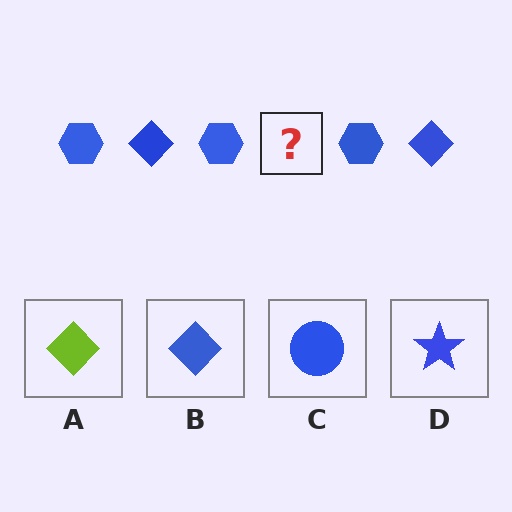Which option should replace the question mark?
Option B.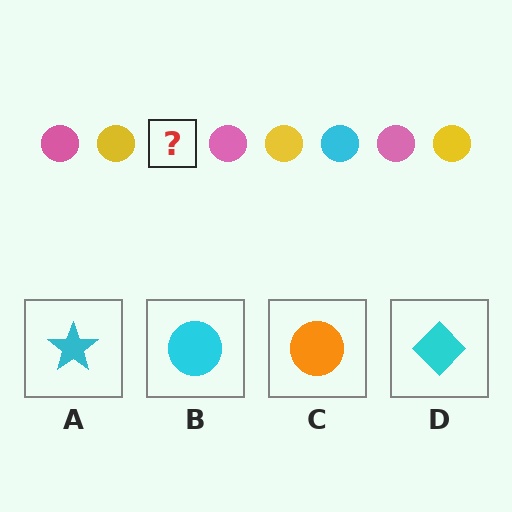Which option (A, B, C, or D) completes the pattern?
B.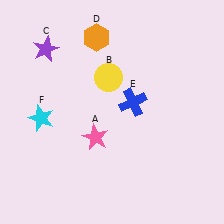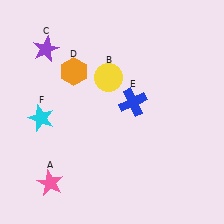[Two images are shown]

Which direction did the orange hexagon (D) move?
The orange hexagon (D) moved down.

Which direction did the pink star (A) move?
The pink star (A) moved down.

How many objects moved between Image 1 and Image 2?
2 objects moved between the two images.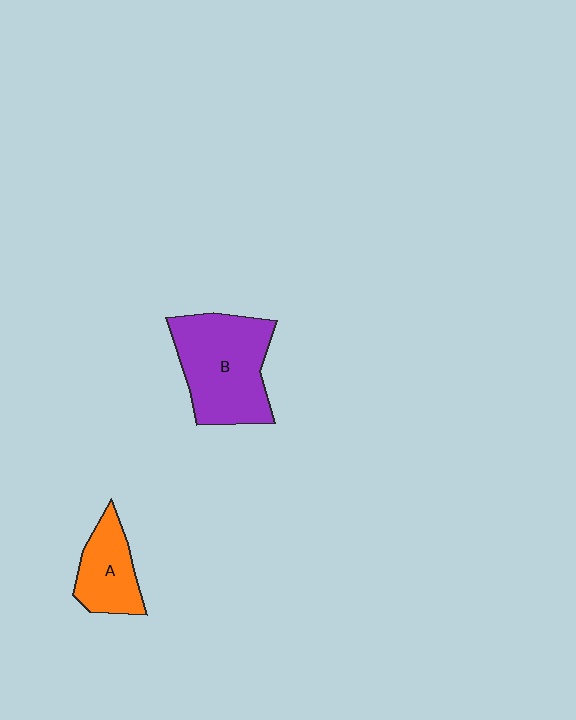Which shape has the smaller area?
Shape A (orange).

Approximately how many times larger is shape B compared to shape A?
Approximately 1.9 times.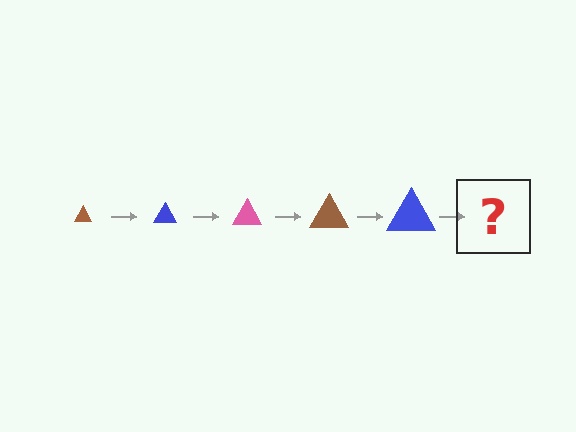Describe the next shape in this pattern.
It should be a pink triangle, larger than the previous one.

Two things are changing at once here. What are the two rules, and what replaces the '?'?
The two rules are that the triangle grows larger each step and the color cycles through brown, blue, and pink. The '?' should be a pink triangle, larger than the previous one.